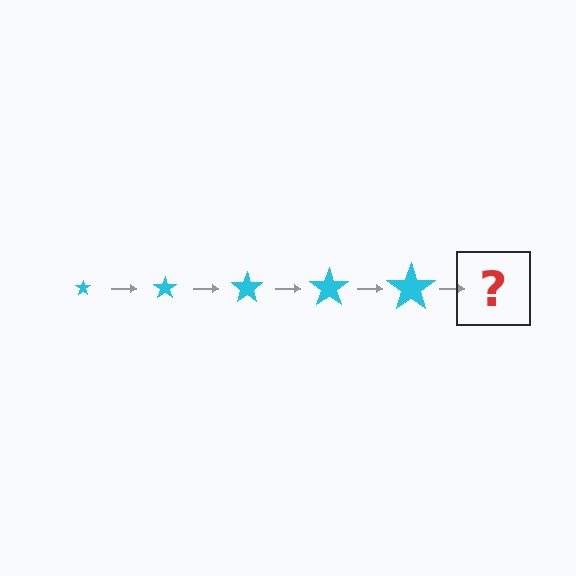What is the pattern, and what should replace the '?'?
The pattern is that the star gets progressively larger each step. The '?' should be a cyan star, larger than the previous one.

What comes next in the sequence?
The next element should be a cyan star, larger than the previous one.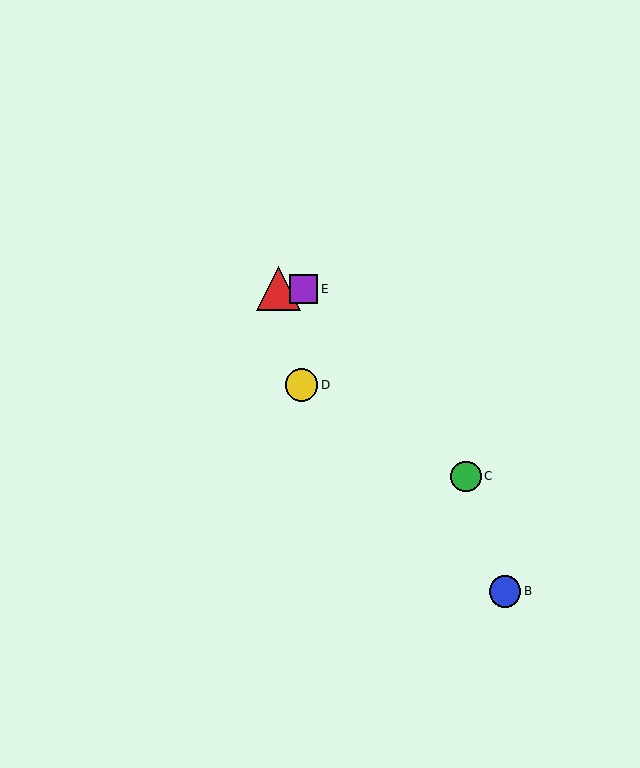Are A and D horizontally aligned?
No, A is at y≈289 and D is at y≈385.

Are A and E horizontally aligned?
Yes, both are at y≈289.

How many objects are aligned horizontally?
2 objects (A, E) are aligned horizontally.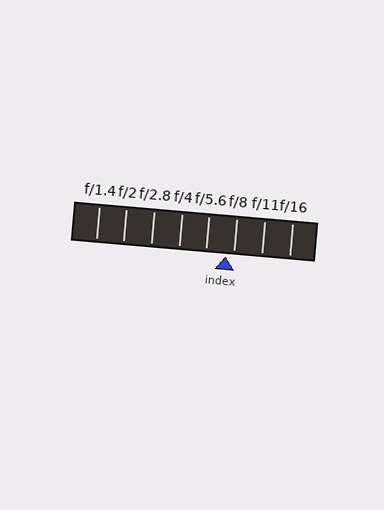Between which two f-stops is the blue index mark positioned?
The index mark is between f/5.6 and f/8.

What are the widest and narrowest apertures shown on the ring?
The widest aperture shown is f/1.4 and the narrowest is f/16.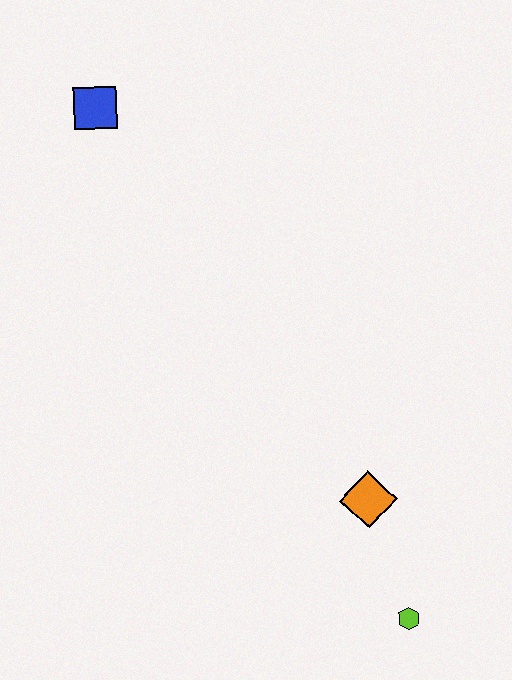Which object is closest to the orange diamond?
The lime hexagon is closest to the orange diamond.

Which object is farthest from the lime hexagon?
The blue square is farthest from the lime hexagon.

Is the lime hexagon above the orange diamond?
No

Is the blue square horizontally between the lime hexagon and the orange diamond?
No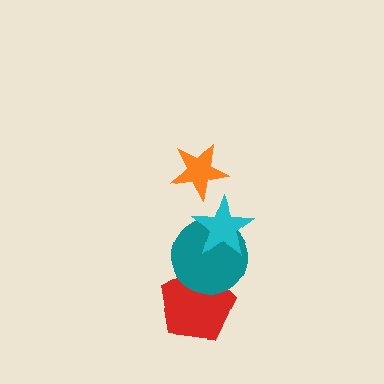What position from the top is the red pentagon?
The red pentagon is 4th from the top.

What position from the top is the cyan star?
The cyan star is 2nd from the top.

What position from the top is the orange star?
The orange star is 1st from the top.